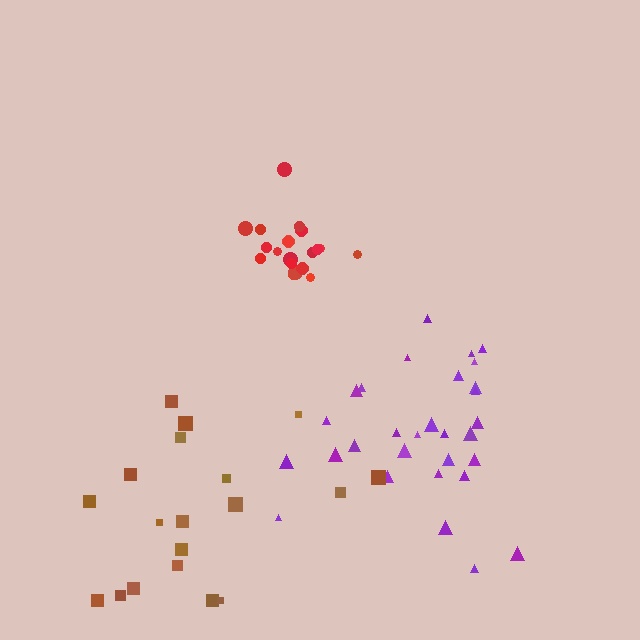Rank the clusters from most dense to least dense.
red, purple, brown.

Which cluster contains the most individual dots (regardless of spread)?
Purple (31).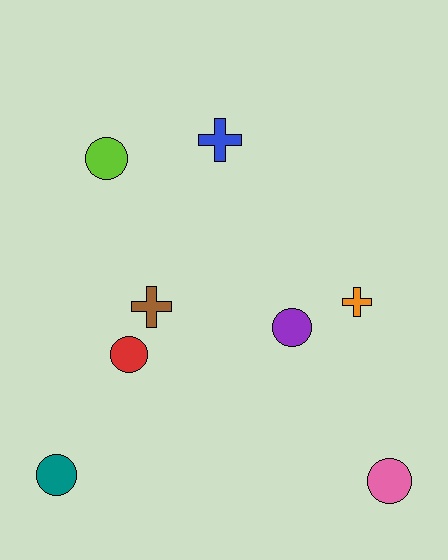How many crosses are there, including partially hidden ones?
There are 3 crosses.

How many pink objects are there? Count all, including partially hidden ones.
There is 1 pink object.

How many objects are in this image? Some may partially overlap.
There are 8 objects.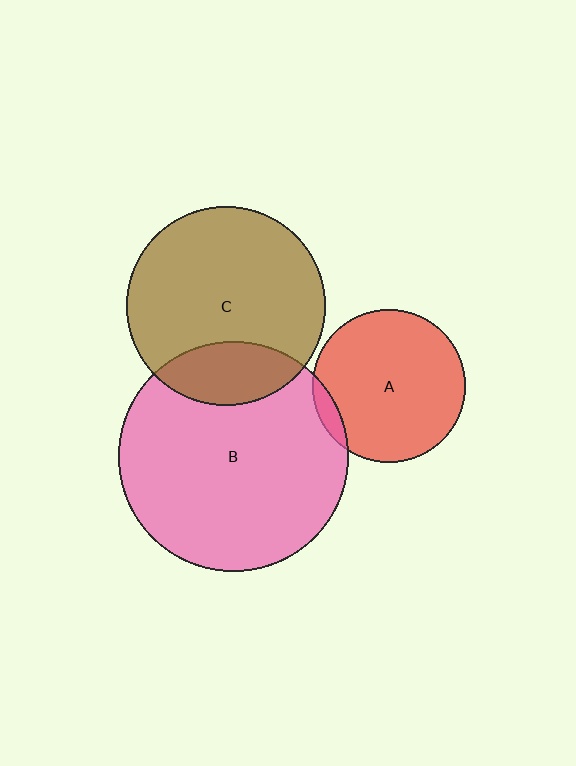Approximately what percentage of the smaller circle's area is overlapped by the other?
Approximately 5%.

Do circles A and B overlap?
Yes.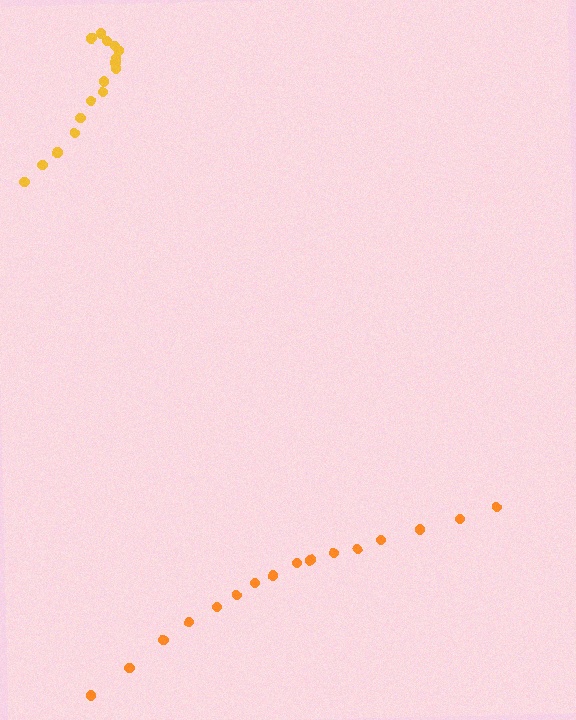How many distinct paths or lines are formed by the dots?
There are 2 distinct paths.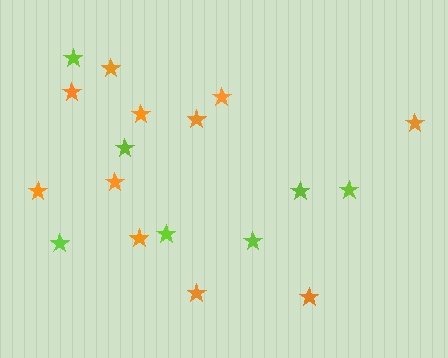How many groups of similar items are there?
There are 2 groups: one group of orange stars (11) and one group of lime stars (7).